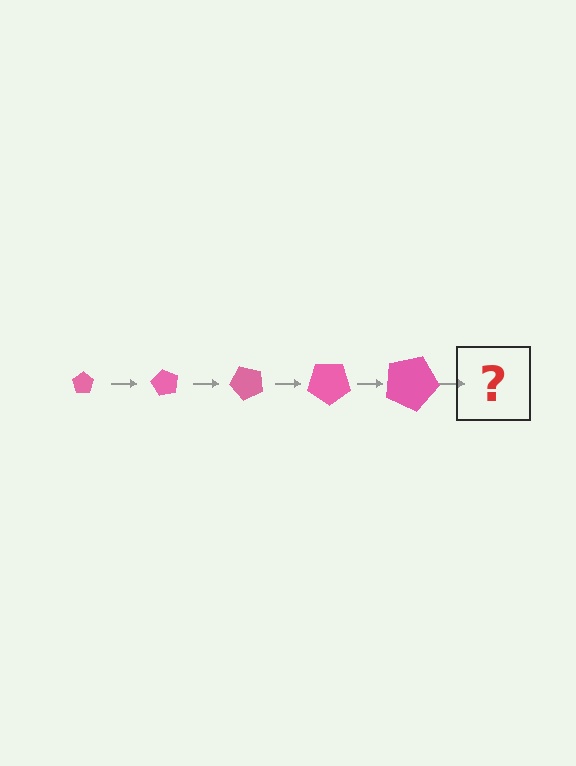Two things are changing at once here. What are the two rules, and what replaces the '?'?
The two rules are that the pentagon grows larger each step and it rotates 60 degrees each step. The '?' should be a pentagon, larger than the previous one and rotated 300 degrees from the start.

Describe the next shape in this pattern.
It should be a pentagon, larger than the previous one and rotated 300 degrees from the start.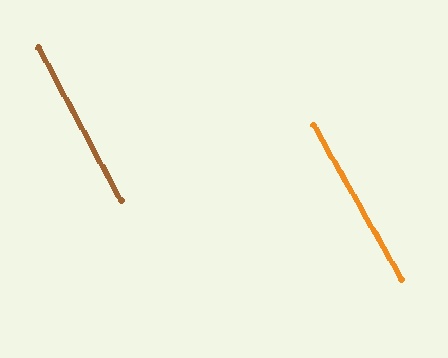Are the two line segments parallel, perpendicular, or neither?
Parallel — their directions differ by only 1.6°.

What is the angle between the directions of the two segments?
Approximately 2 degrees.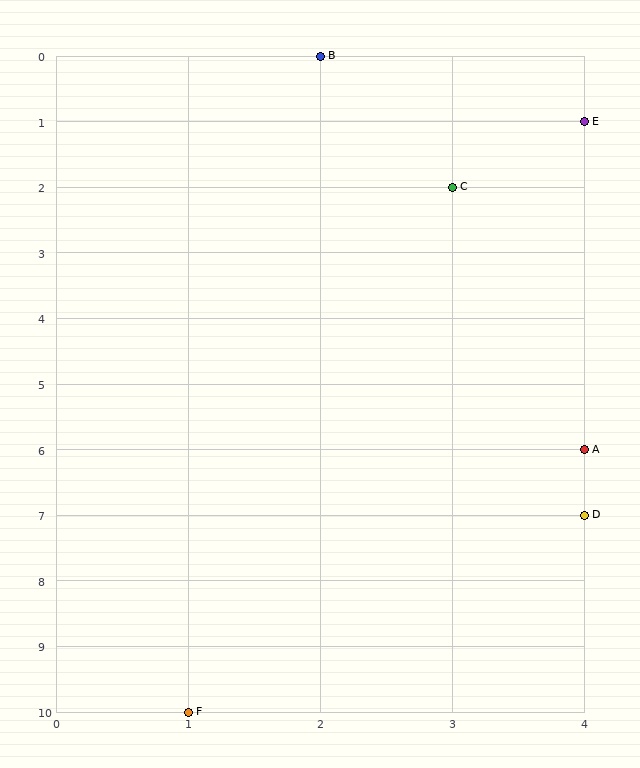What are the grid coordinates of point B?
Point B is at grid coordinates (2, 0).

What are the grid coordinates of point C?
Point C is at grid coordinates (3, 2).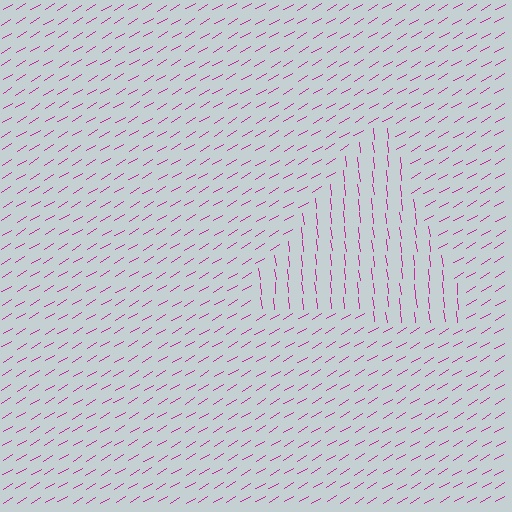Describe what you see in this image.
The image is filled with small magenta line segments. A triangle region in the image has lines oriented differently from the surrounding lines, creating a visible texture boundary.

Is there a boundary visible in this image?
Yes, there is a texture boundary formed by a change in line orientation.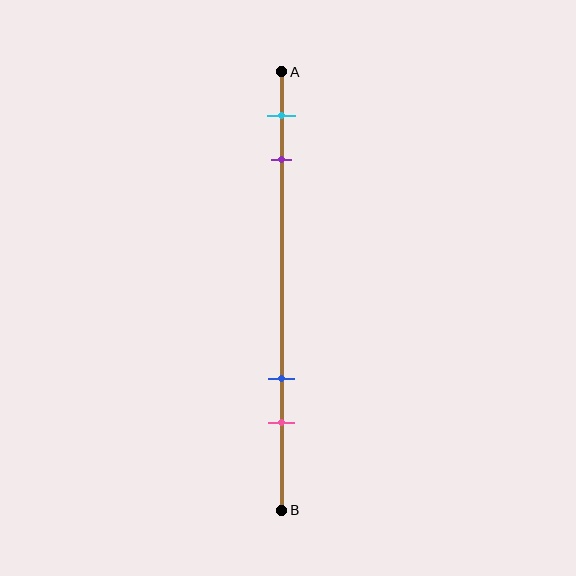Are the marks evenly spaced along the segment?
No, the marks are not evenly spaced.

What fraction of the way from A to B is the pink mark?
The pink mark is approximately 80% (0.8) of the way from A to B.